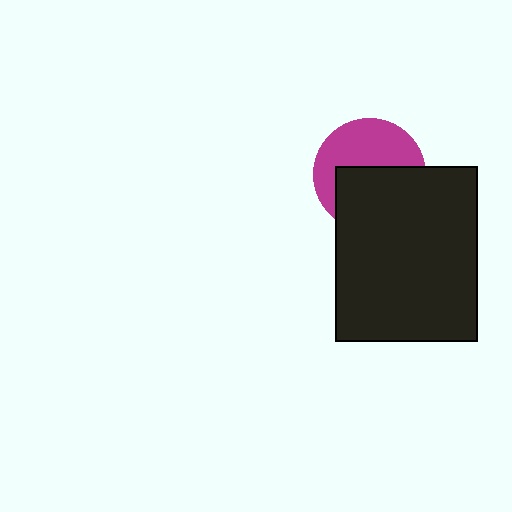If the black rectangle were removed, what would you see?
You would see the complete magenta circle.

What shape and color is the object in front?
The object in front is a black rectangle.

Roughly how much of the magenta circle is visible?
About half of it is visible (roughly 49%).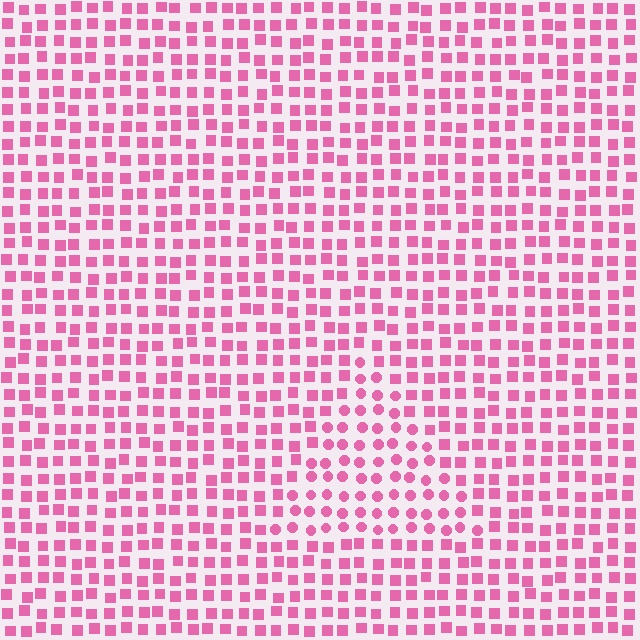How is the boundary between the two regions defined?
The boundary is defined by a change in element shape: circles inside vs. squares outside. All elements share the same color and spacing.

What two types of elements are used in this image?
The image uses circles inside the triangle region and squares outside it.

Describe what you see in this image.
The image is filled with small pink elements arranged in a uniform grid. A triangle-shaped region contains circles, while the surrounding area contains squares. The boundary is defined purely by the change in element shape.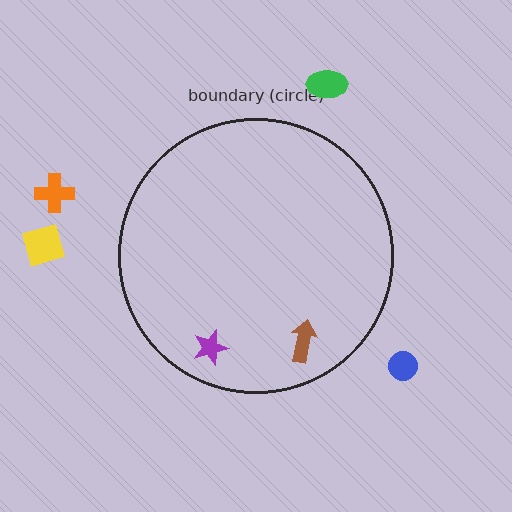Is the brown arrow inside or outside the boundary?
Inside.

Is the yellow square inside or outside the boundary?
Outside.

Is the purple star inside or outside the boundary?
Inside.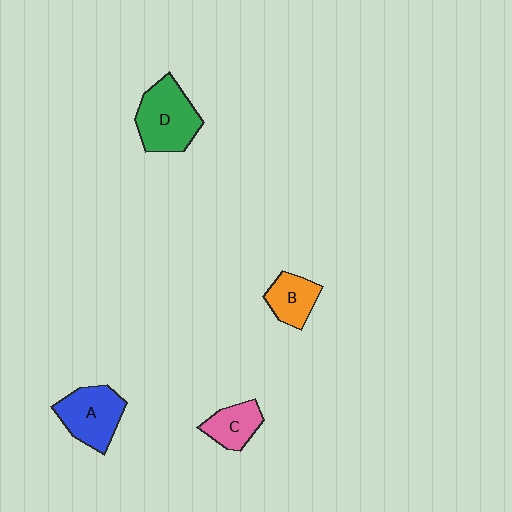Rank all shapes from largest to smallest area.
From largest to smallest: D (green), A (blue), B (orange), C (pink).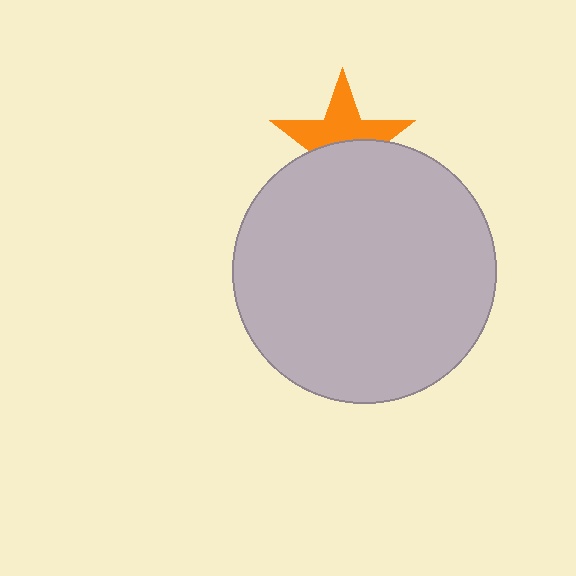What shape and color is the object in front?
The object in front is a light gray circle.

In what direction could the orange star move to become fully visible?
The orange star could move up. That would shift it out from behind the light gray circle entirely.